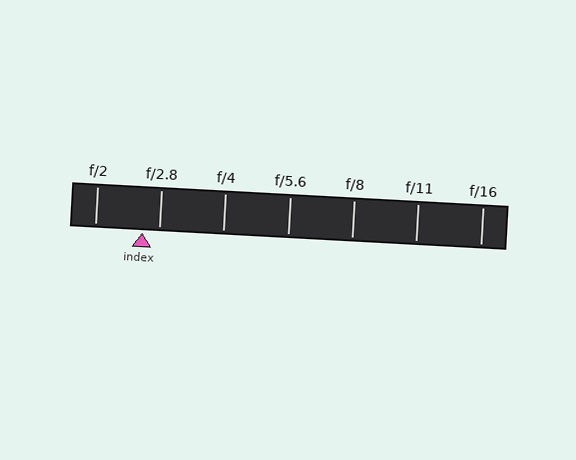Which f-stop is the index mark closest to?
The index mark is closest to f/2.8.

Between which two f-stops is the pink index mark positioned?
The index mark is between f/2 and f/2.8.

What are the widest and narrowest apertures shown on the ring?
The widest aperture shown is f/2 and the narrowest is f/16.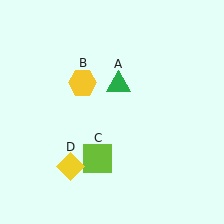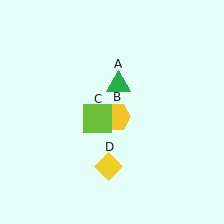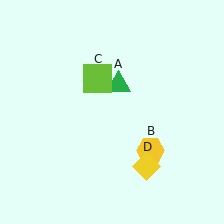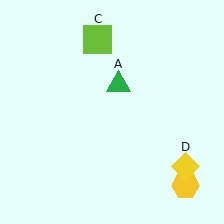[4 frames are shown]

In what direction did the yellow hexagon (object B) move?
The yellow hexagon (object B) moved down and to the right.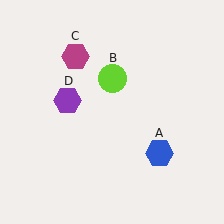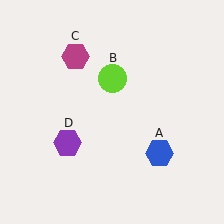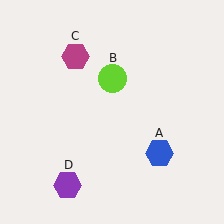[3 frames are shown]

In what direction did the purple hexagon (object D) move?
The purple hexagon (object D) moved down.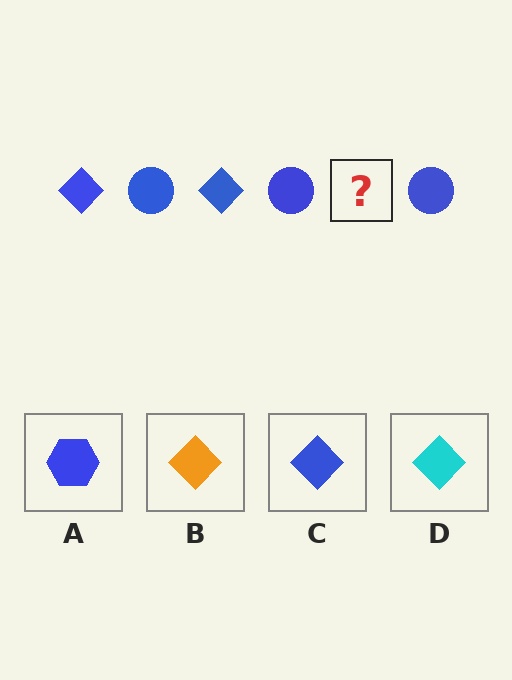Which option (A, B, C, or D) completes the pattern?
C.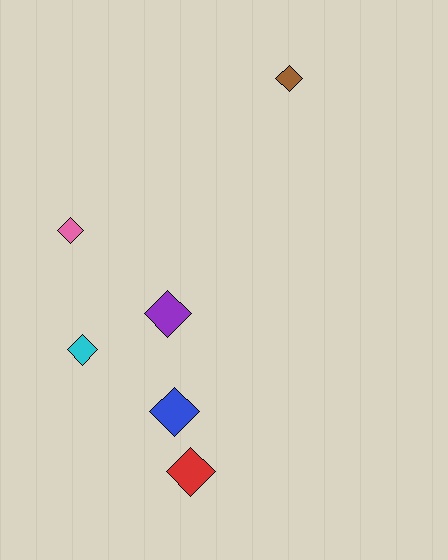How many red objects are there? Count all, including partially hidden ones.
There is 1 red object.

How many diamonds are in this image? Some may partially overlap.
There are 6 diamonds.